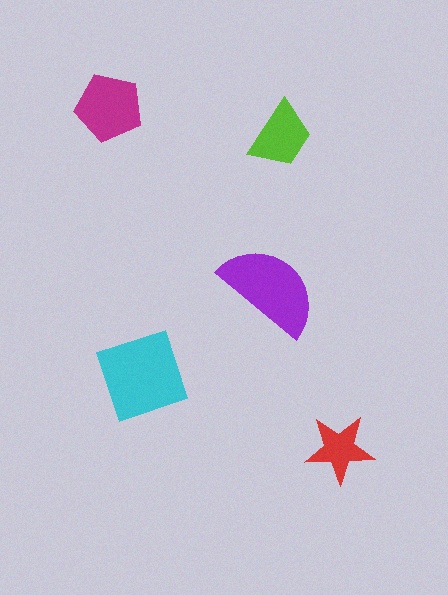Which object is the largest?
The cyan diamond.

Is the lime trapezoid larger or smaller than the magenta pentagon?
Smaller.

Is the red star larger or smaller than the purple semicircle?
Smaller.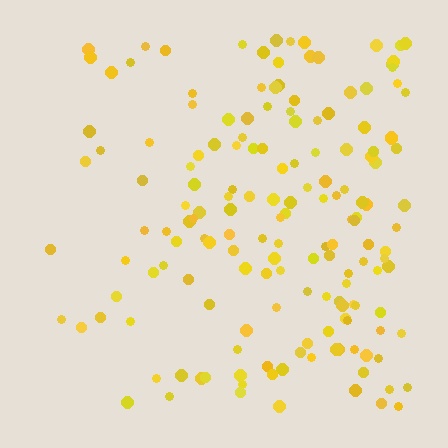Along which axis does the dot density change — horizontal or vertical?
Horizontal.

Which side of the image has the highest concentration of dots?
The right.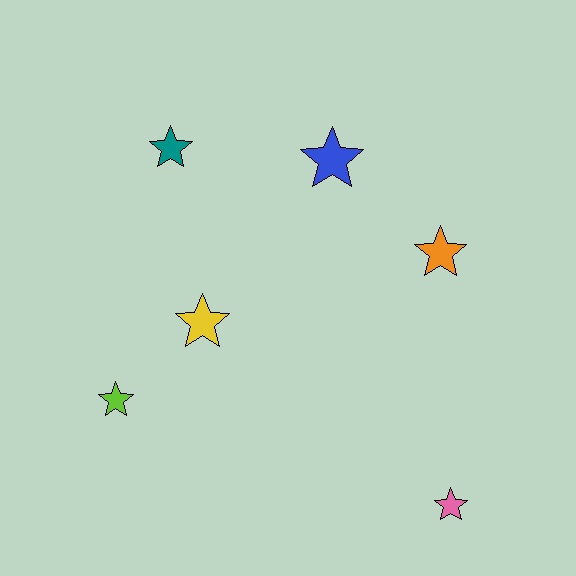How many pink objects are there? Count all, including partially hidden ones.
There is 1 pink object.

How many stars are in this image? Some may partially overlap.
There are 6 stars.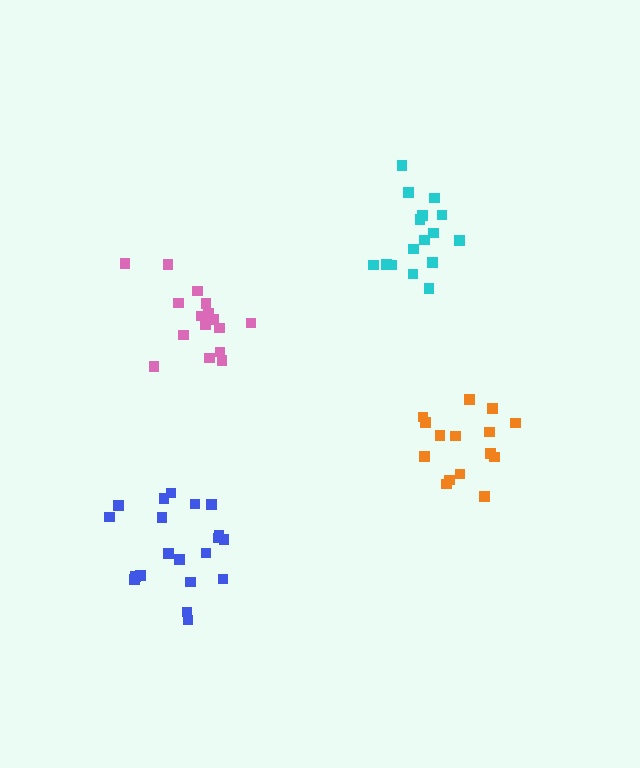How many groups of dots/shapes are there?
There are 4 groups.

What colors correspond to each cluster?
The clusters are colored: orange, blue, cyan, pink.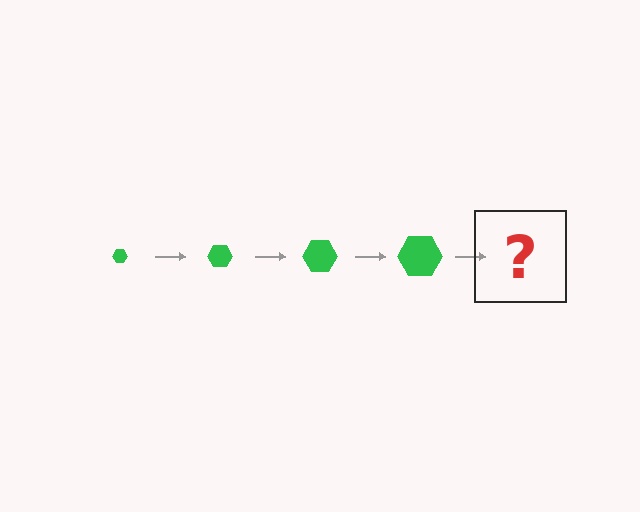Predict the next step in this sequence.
The next step is a green hexagon, larger than the previous one.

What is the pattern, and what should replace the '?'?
The pattern is that the hexagon gets progressively larger each step. The '?' should be a green hexagon, larger than the previous one.